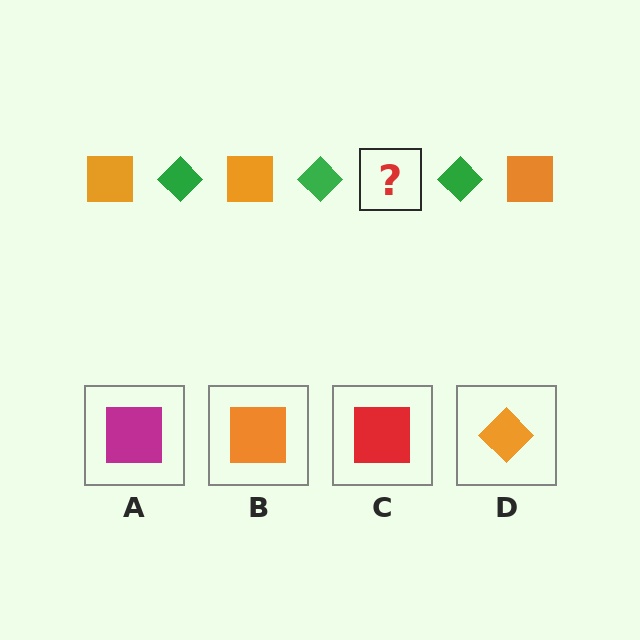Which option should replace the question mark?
Option B.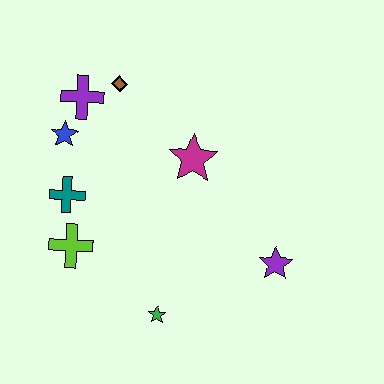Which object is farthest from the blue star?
The purple star is farthest from the blue star.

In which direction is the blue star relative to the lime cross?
The blue star is above the lime cross.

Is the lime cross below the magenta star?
Yes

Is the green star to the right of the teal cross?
Yes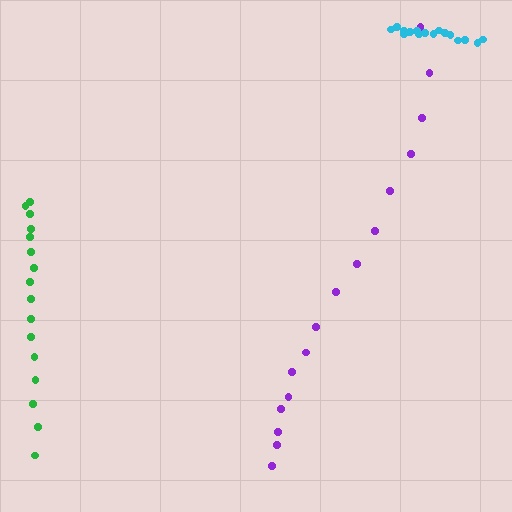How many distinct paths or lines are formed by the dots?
There are 3 distinct paths.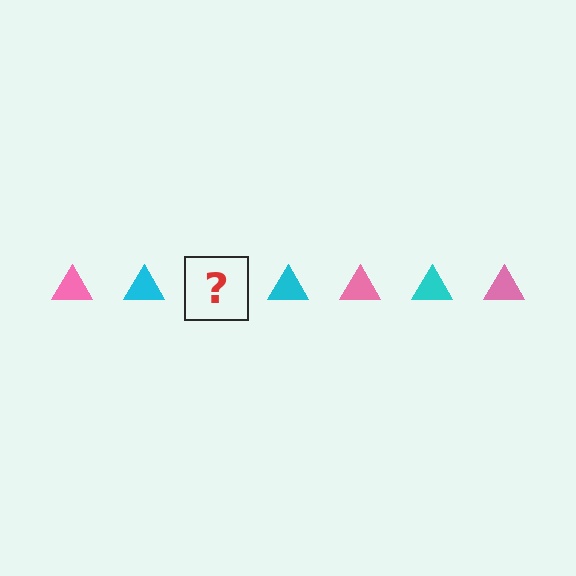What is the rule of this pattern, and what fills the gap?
The rule is that the pattern cycles through pink, cyan triangles. The gap should be filled with a pink triangle.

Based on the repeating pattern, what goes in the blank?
The blank should be a pink triangle.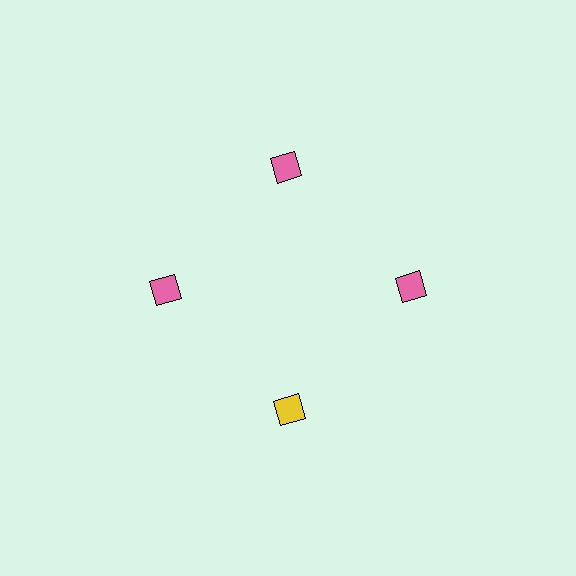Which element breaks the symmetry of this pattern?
The yellow diamond at roughly the 6 o'clock position breaks the symmetry. All other shapes are pink diamonds.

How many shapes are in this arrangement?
There are 4 shapes arranged in a ring pattern.